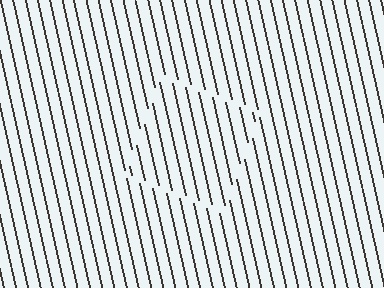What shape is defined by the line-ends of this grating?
An illusory square. The interior of the shape contains the same grating, shifted by half a period — the contour is defined by the phase discontinuity where line-ends from the inner and outer gratings abut.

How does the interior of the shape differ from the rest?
The interior of the shape contains the same grating, shifted by half a period — the contour is defined by the phase discontinuity where line-ends from the inner and outer gratings abut.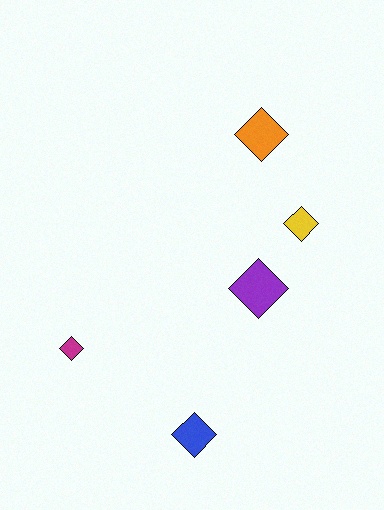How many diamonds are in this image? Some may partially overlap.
There are 5 diamonds.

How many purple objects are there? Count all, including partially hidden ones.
There is 1 purple object.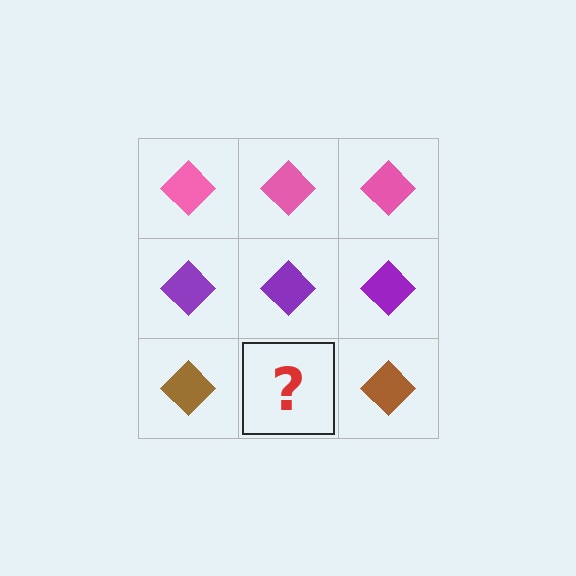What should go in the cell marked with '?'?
The missing cell should contain a brown diamond.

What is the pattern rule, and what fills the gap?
The rule is that each row has a consistent color. The gap should be filled with a brown diamond.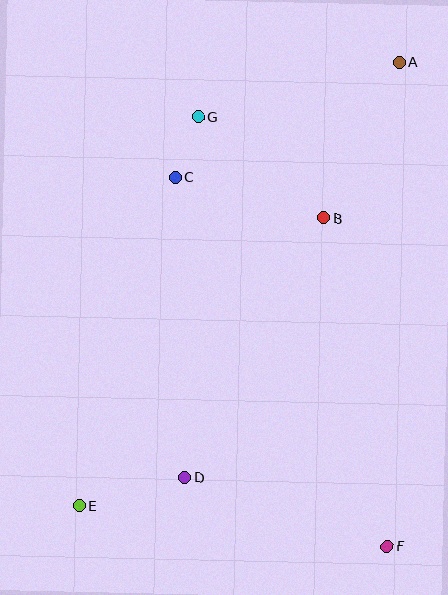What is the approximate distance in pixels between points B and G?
The distance between B and G is approximately 161 pixels.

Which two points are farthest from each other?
Points A and E are farthest from each other.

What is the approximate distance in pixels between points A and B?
The distance between A and B is approximately 174 pixels.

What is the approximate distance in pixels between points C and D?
The distance between C and D is approximately 301 pixels.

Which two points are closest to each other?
Points C and G are closest to each other.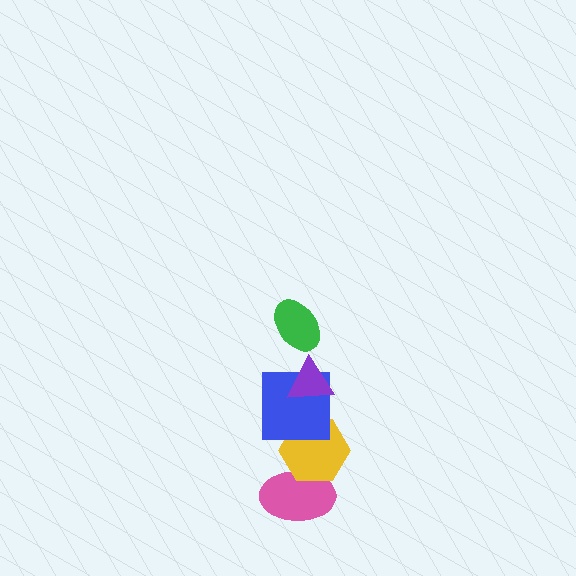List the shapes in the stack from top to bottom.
From top to bottom: the green ellipse, the purple triangle, the blue square, the yellow hexagon, the pink ellipse.